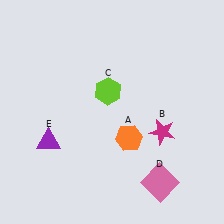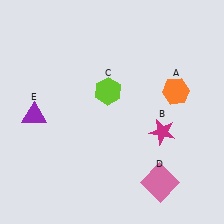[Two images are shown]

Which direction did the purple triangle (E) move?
The purple triangle (E) moved up.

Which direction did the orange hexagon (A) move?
The orange hexagon (A) moved right.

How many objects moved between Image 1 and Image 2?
2 objects moved between the two images.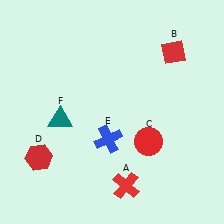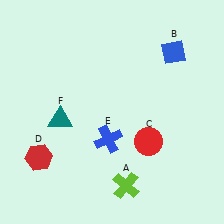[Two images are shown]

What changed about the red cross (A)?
In Image 1, A is red. In Image 2, it changed to lime.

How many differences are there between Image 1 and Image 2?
There are 2 differences between the two images.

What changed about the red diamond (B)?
In Image 1, B is red. In Image 2, it changed to blue.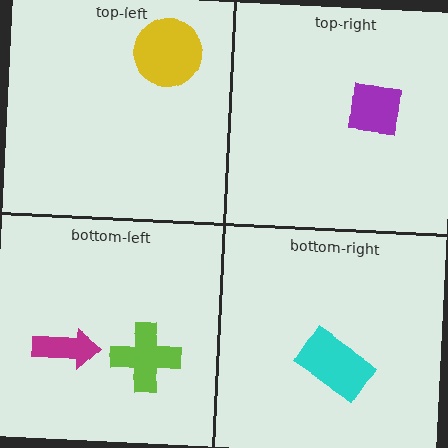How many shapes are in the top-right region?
1.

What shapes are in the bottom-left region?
The magenta arrow, the lime cross.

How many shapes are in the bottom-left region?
2.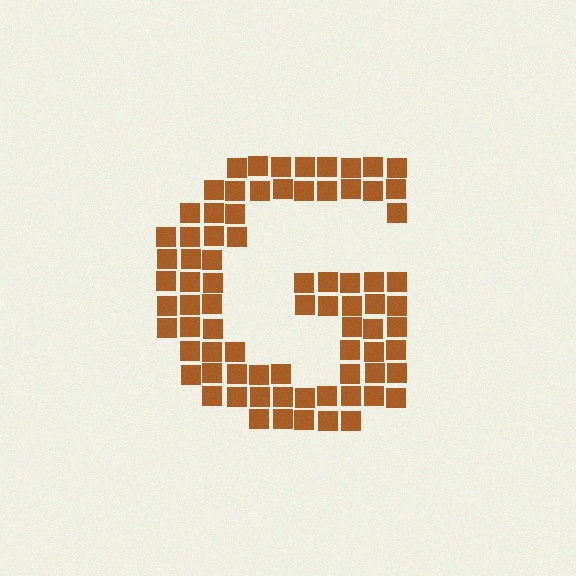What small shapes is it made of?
It is made of small squares.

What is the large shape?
The large shape is the letter G.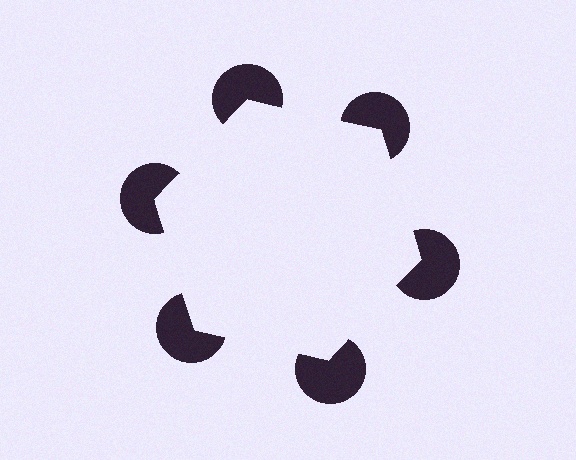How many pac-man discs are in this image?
There are 6 — one at each vertex of the illusory hexagon.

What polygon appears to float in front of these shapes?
An illusory hexagon — its edges are inferred from the aligned wedge cuts in the pac-man discs, not physically drawn.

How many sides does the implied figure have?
6 sides.